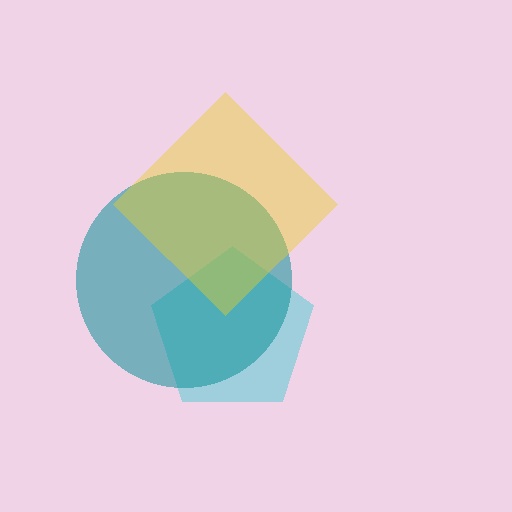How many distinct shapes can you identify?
There are 3 distinct shapes: a cyan pentagon, a teal circle, a yellow diamond.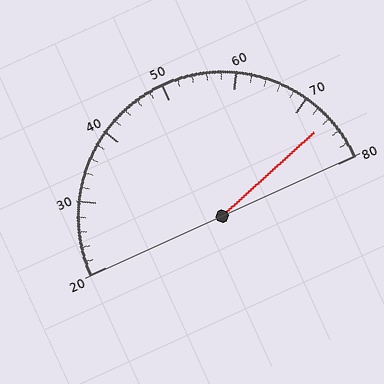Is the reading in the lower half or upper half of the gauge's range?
The reading is in the upper half of the range (20 to 80).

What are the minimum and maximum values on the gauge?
The gauge ranges from 20 to 80.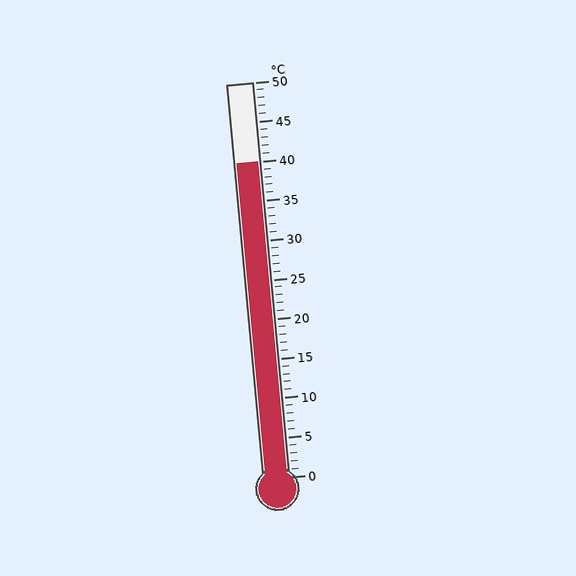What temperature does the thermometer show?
The thermometer shows approximately 40°C.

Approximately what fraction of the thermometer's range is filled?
The thermometer is filled to approximately 80% of its range.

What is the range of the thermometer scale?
The thermometer scale ranges from 0°C to 50°C.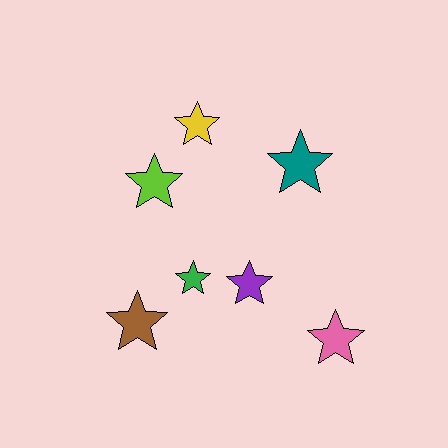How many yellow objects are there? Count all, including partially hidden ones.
There is 1 yellow object.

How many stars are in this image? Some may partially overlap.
There are 7 stars.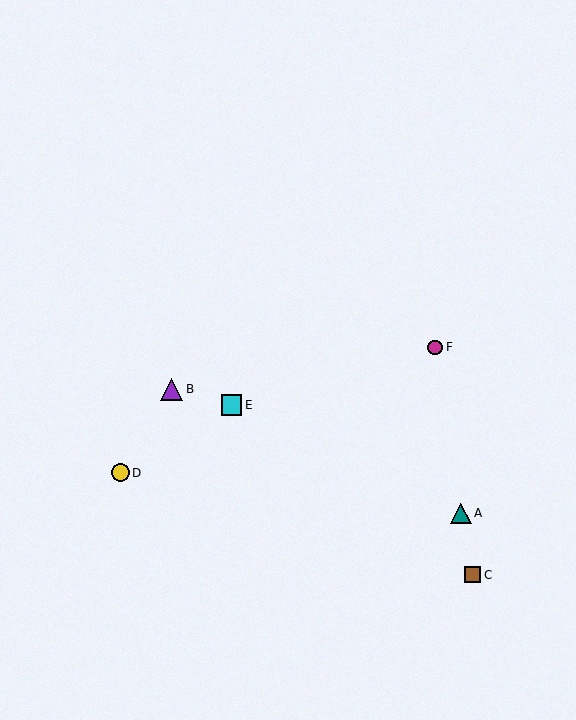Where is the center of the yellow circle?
The center of the yellow circle is at (120, 473).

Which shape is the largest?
The purple triangle (labeled B) is the largest.